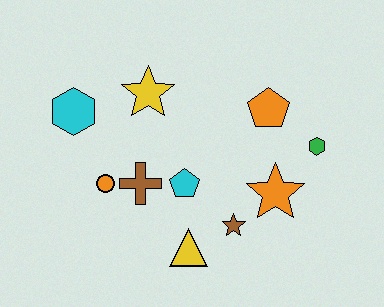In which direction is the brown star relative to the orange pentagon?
The brown star is below the orange pentagon.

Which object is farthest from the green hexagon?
The cyan hexagon is farthest from the green hexagon.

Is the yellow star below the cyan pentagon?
No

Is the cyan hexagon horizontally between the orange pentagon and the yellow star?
No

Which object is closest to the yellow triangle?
The brown star is closest to the yellow triangle.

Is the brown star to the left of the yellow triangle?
No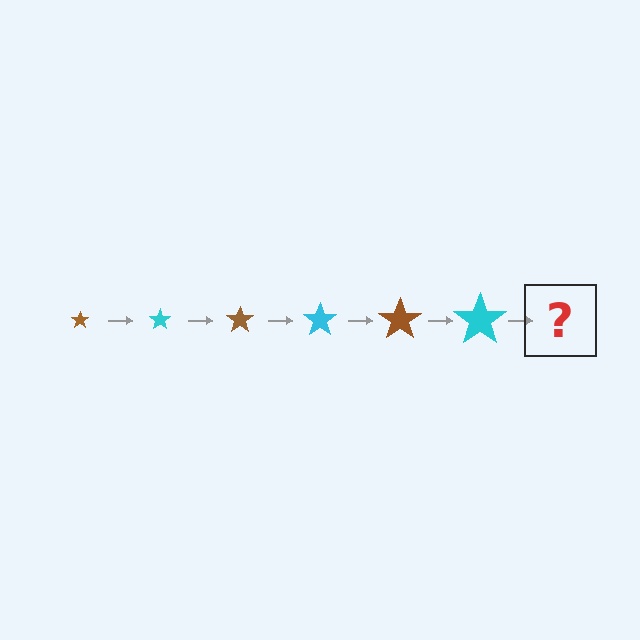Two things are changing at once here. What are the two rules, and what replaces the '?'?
The two rules are that the star grows larger each step and the color cycles through brown and cyan. The '?' should be a brown star, larger than the previous one.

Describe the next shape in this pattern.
It should be a brown star, larger than the previous one.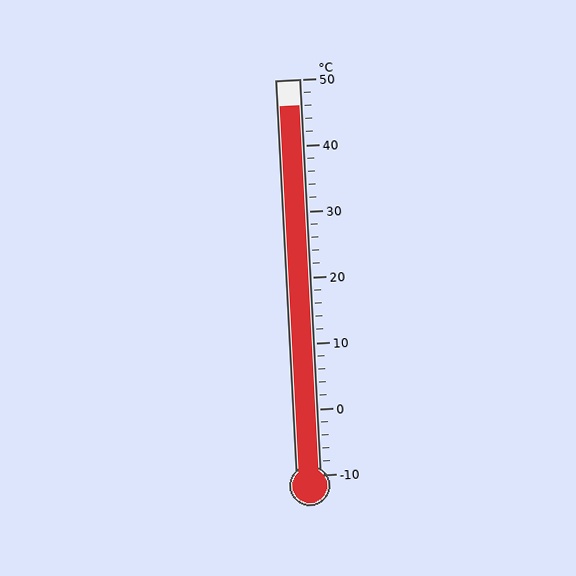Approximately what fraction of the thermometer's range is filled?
The thermometer is filled to approximately 95% of its range.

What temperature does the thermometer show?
The thermometer shows approximately 46°C.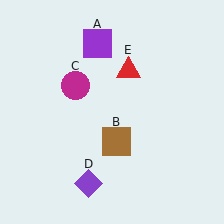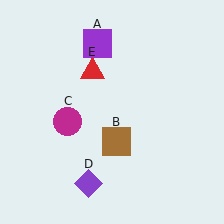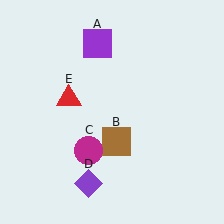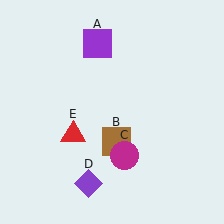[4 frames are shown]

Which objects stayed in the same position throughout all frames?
Purple square (object A) and brown square (object B) and purple diamond (object D) remained stationary.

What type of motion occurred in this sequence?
The magenta circle (object C), red triangle (object E) rotated counterclockwise around the center of the scene.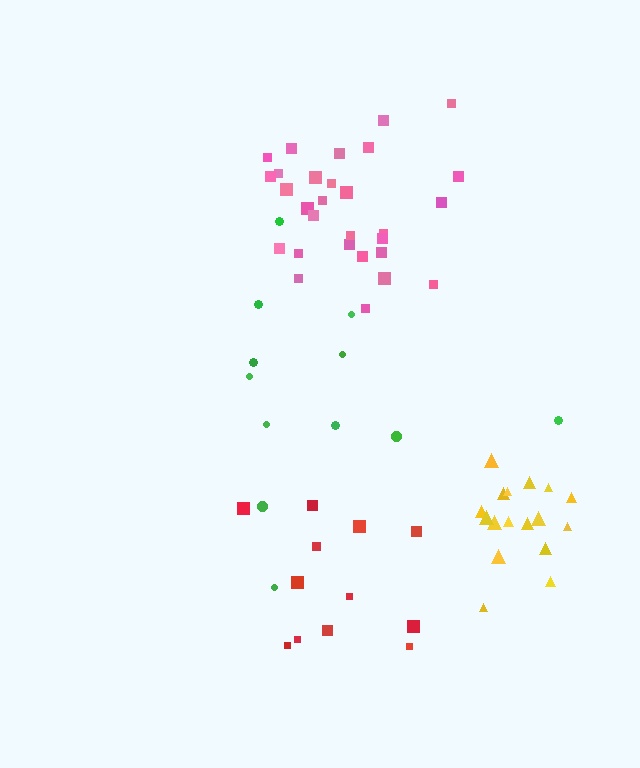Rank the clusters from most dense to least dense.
pink, yellow, red, green.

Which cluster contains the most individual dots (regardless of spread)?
Pink (29).